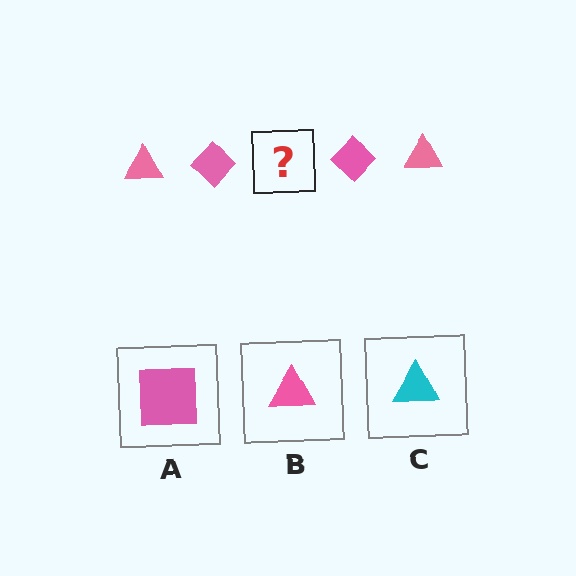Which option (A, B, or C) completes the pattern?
B.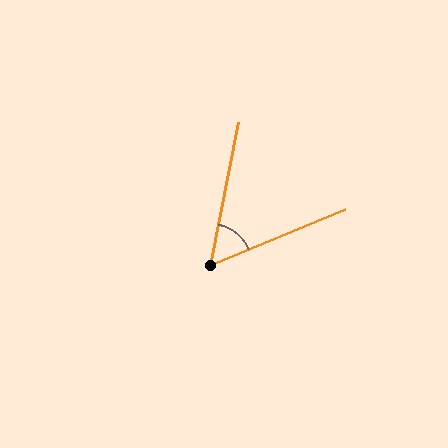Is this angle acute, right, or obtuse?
It is acute.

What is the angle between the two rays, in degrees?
Approximately 56 degrees.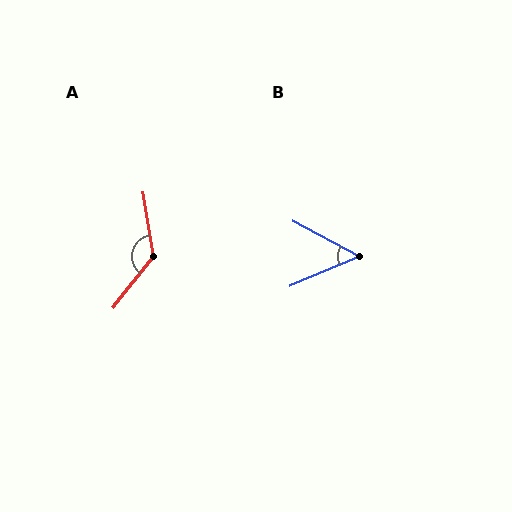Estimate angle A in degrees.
Approximately 132 degrees.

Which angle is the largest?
A, at approximately 132 degrees.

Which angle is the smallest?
B, at approximately 51 degrees.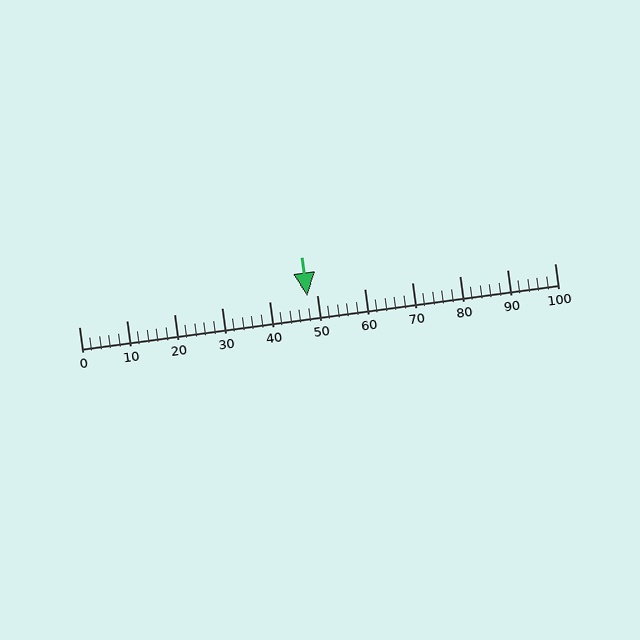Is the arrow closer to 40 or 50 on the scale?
The arrow is closer to 50.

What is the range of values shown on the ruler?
The ruler shows values from 0 to 100.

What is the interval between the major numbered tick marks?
The major tick marks are spaced 10 units apart.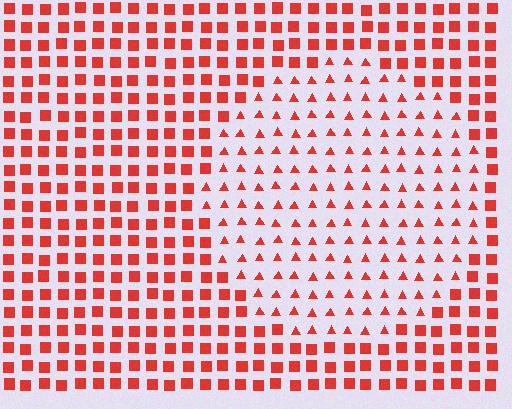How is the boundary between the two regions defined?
The boundary is defined by a change in element shape: triangles inside vs. squares outside. All elements share the same color and spacing.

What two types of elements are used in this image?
The image uses triangles inside the circle region and squares outside it.